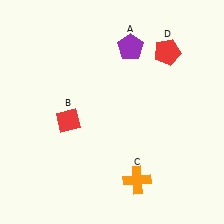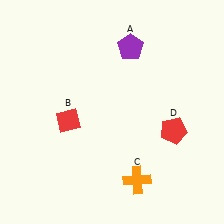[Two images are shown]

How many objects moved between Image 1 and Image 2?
1 object moved between the two images.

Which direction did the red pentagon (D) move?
The red pentagon (D) moved down.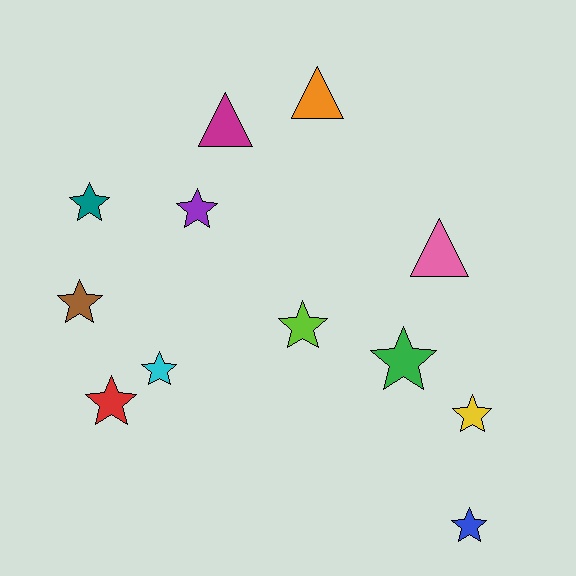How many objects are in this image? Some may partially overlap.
There are 12 objects.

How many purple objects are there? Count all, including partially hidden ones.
There is 1 purple object.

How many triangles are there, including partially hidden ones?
There are 3 triangles.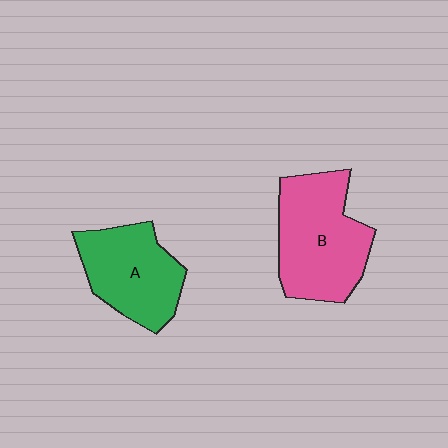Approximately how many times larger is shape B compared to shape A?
Approximately 1.2 times.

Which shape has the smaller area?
Shape A (green).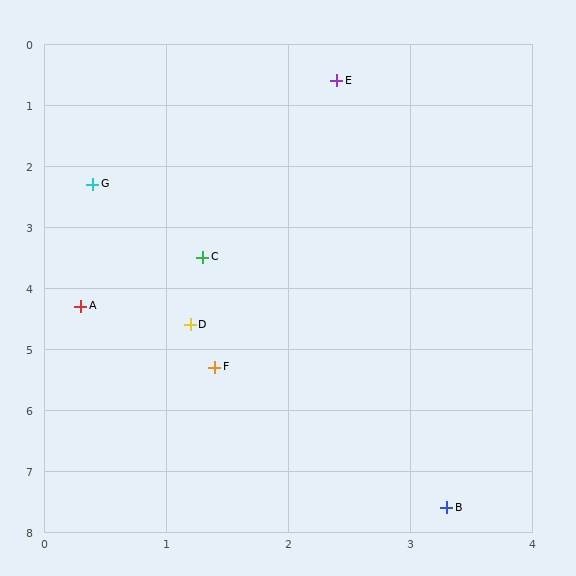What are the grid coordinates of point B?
Point B is at approximately (3.3, 7.6).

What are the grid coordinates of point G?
Point G is at approximately (0.4, 2.3).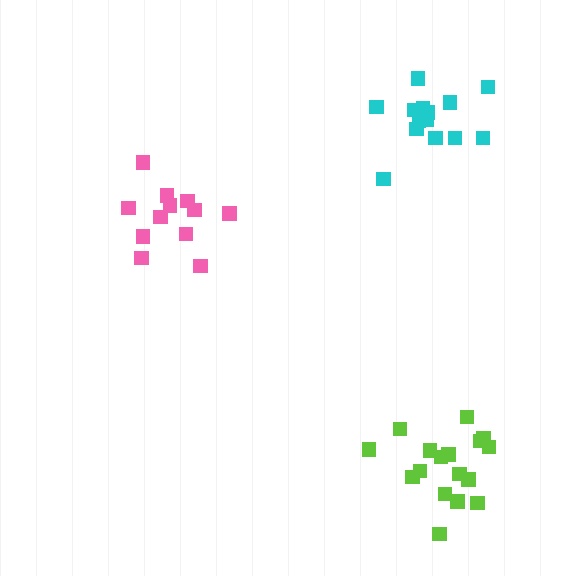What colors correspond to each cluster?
The clusters are colored: pink, lime, cyan.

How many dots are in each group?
Group 1: 12 dots, Group 2: 17 dots, Group 3: 14 dots (43 total).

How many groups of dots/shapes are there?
There are 3 groups.